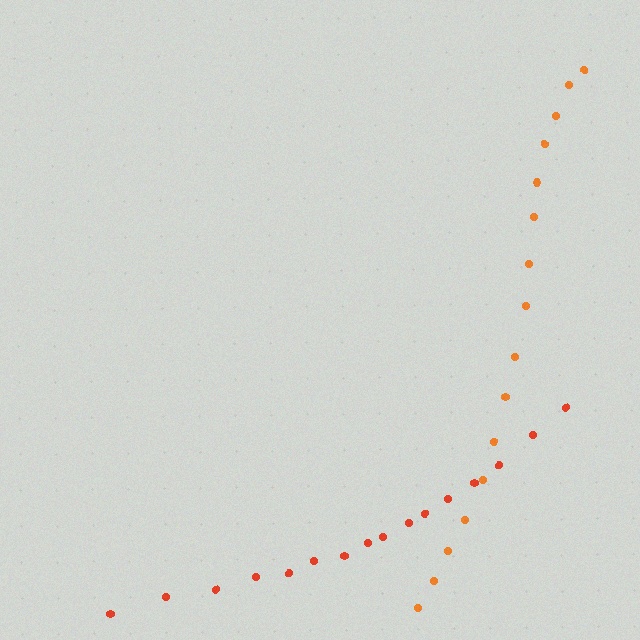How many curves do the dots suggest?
There are 2 distinct paths.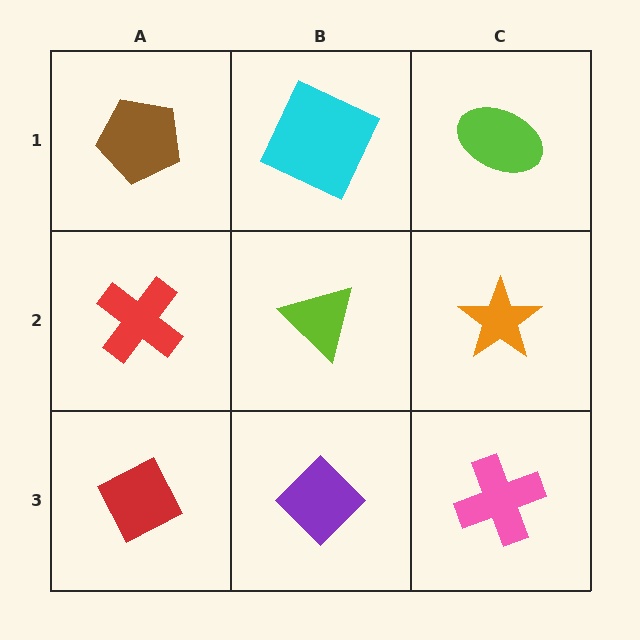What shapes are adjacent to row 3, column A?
A red cross (row 2, column A), a purple diamond (row 3, column B).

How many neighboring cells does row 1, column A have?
2.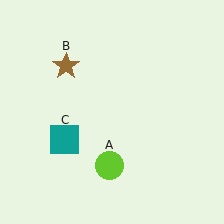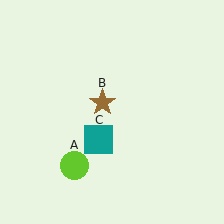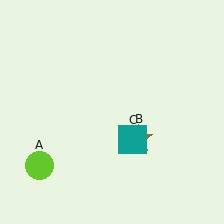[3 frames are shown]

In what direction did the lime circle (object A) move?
The lime circle (object A) moved left.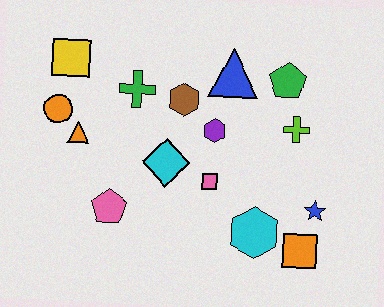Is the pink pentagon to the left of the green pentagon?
Yes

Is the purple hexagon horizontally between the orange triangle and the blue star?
Yes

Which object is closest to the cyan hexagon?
The orange square is closest to the cyan hexagon.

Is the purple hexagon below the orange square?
No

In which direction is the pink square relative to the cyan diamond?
The pink square is to the right of the cyan diamond.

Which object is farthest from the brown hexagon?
The orange square is farthest from the brown hexagon.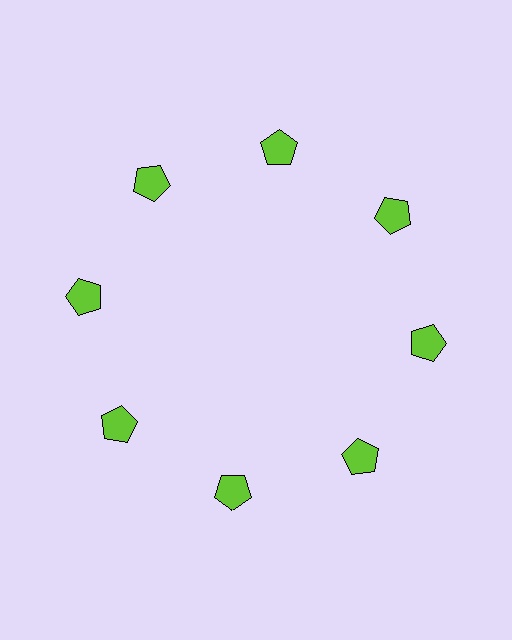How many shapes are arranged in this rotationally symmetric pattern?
There are 8 shapes, arranged in 8 groups of 1.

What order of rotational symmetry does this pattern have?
This pattern has 8-fold rotational symmetry.